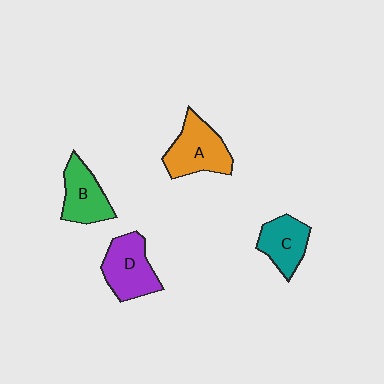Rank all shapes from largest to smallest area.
From largest to smallest: A (orange), D (purple), B (green), C (teal).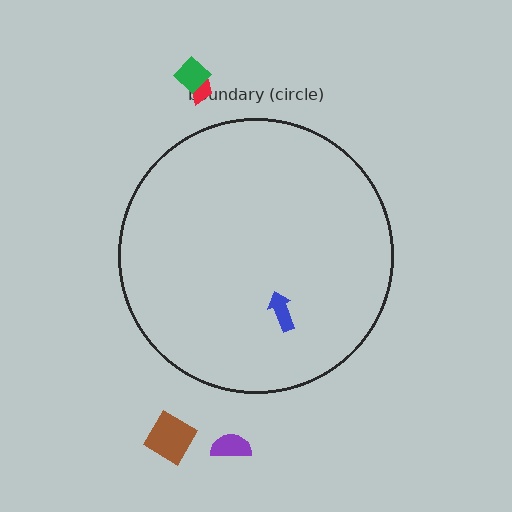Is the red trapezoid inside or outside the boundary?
Outside.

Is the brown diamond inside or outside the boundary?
Outside.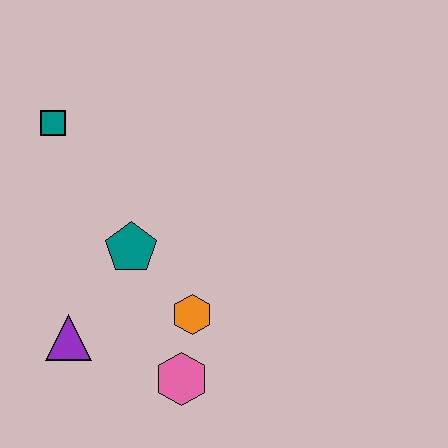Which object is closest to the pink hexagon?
The orange hexagon is closest to the pink hexagon.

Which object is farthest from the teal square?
The pink hexagon is farthest from the teal square.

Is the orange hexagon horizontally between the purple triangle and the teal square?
No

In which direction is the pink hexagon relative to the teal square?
The pink hexagon is below the teal square.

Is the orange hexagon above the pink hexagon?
Yes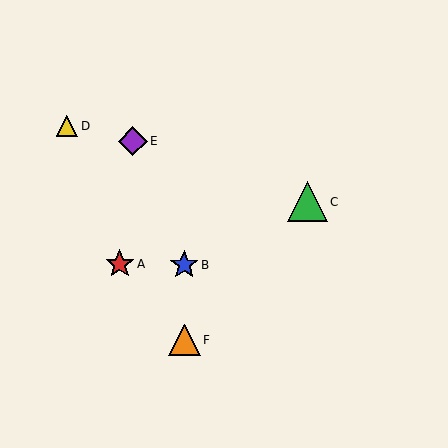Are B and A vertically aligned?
No, B is at x≈184 and A is at x≈120.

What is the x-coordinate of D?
Object D is at x≈67.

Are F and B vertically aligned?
Yes, both are at x≈184.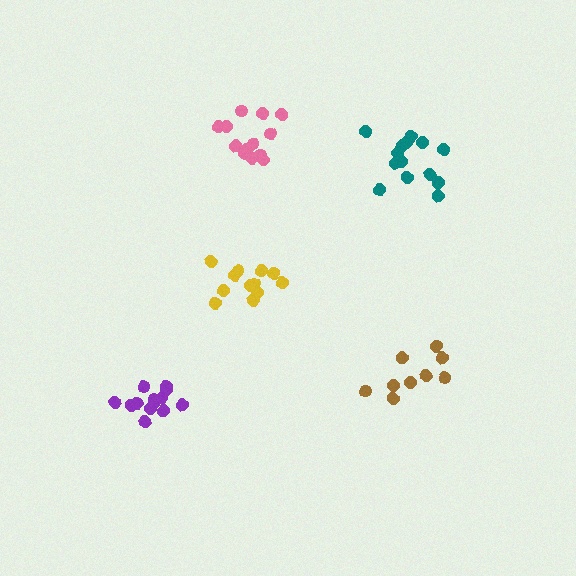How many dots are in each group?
Group 1: 14 dots, Group 2: 9 dots, Group 3: 13 dots, Group 4: 12 dots, Group 5: 13 dots (61 total).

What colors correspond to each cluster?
The clusters are colored: teal, brown, pink, yellow, purple.